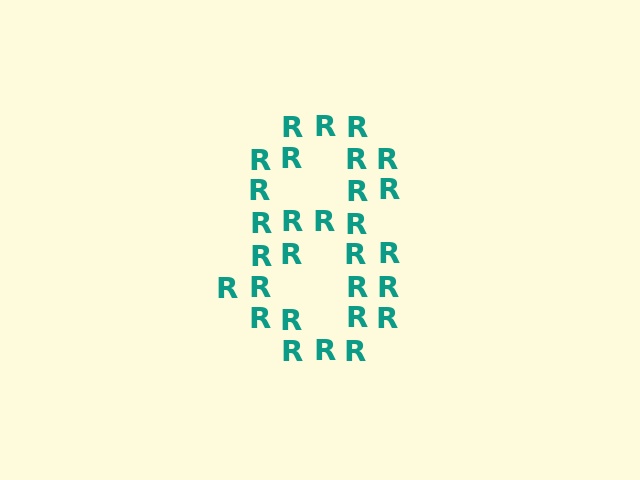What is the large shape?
The large shape is the digit 8.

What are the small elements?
The small elements are letter R's.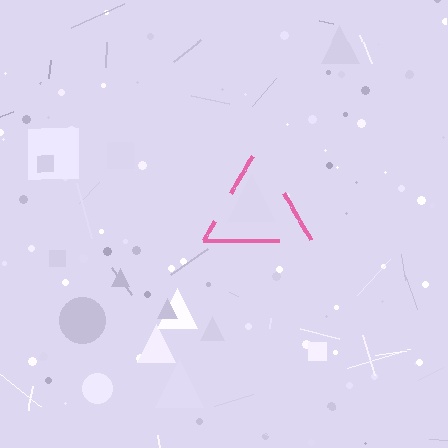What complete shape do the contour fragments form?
The contour fragments form a triangle.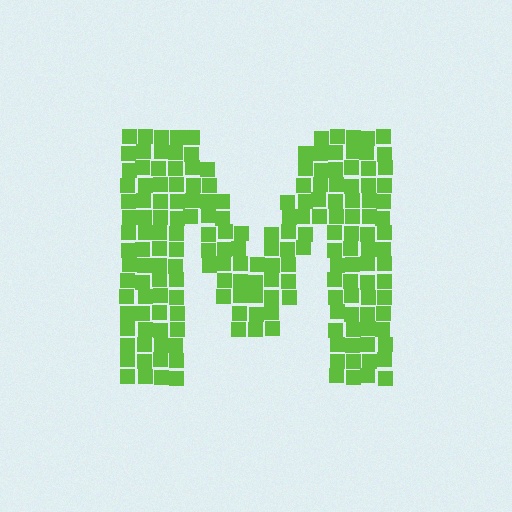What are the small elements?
The small elements are squares.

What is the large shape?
The large shape is the letter M.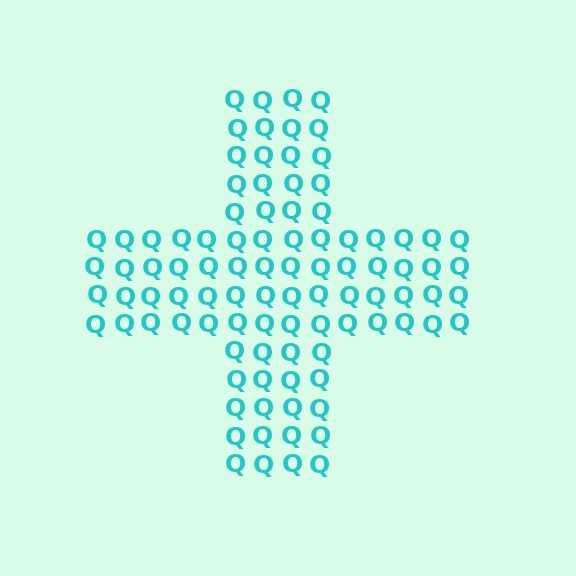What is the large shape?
The large shape is a cross.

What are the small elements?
The small elements are letter Q's.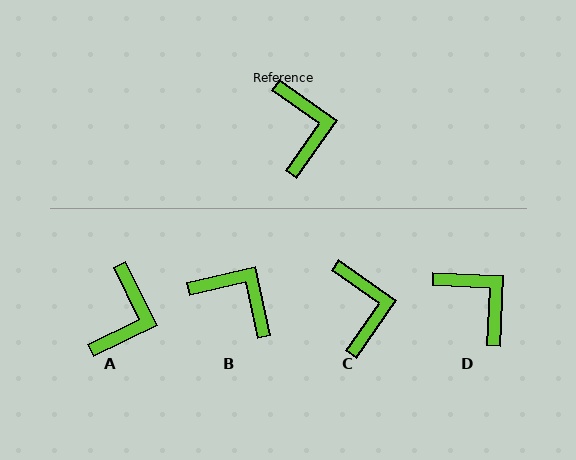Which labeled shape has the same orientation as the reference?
C.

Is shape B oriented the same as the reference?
No, it is off by about 48 degrees.